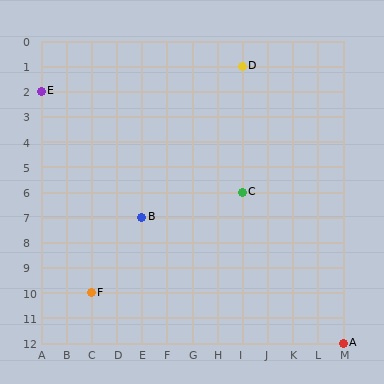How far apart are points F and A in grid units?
Points F and A are 10 columns and 2 rows apart (about 10.2 grid units diagonally).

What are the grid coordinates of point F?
Point F is at grid coordinates (C, 10).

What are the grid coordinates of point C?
Point C is at grid coordinates (I, 6).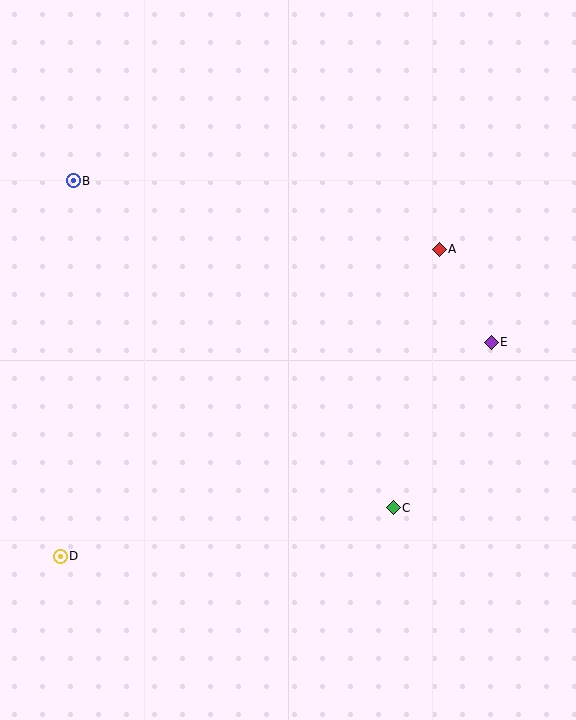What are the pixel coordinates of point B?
Point B is at (73, 181).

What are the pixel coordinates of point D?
Point D is at (60, 556).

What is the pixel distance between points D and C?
The distance between D and C is 336 pixels.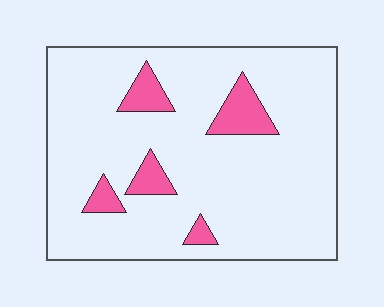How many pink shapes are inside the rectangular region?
5.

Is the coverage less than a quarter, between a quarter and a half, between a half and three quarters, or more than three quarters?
Less than a quarter.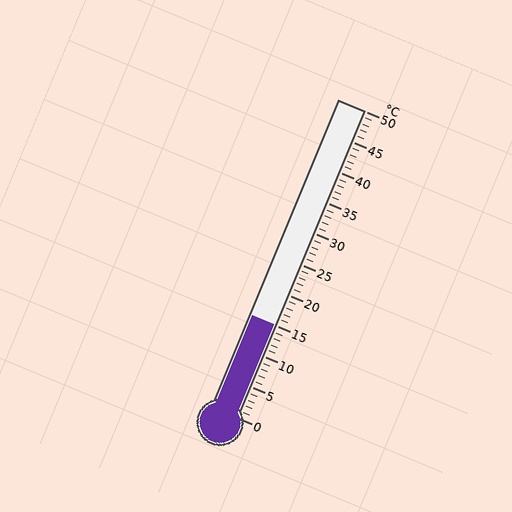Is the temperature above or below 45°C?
The temperature is below 45°C.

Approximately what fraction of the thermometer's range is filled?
The thermometer is filled to approximately 30% of its range.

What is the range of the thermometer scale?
The thermometer scale ranges from 0°C to 50°C.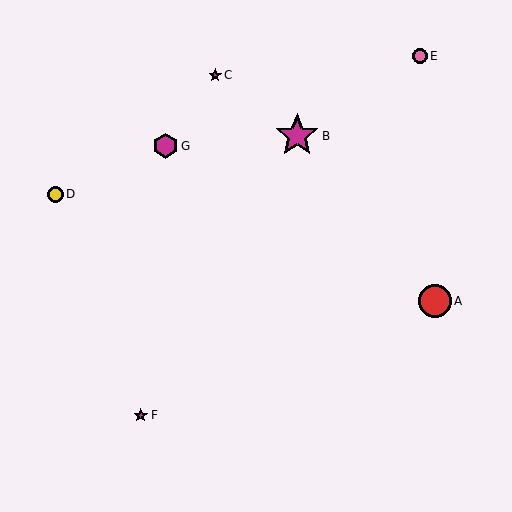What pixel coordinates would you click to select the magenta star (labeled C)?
Click at (215, 75) to select the magenta star C.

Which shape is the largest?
The magenta star (labeled B) is the largest.